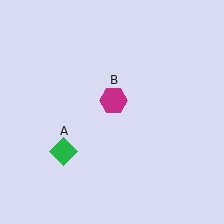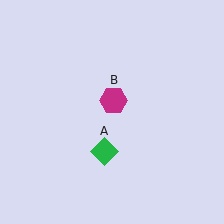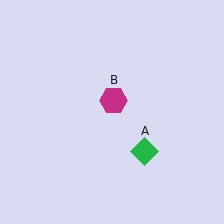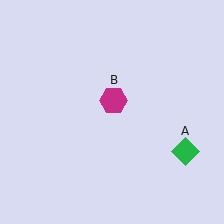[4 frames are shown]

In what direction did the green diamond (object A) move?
The green diamond (object A) moved right.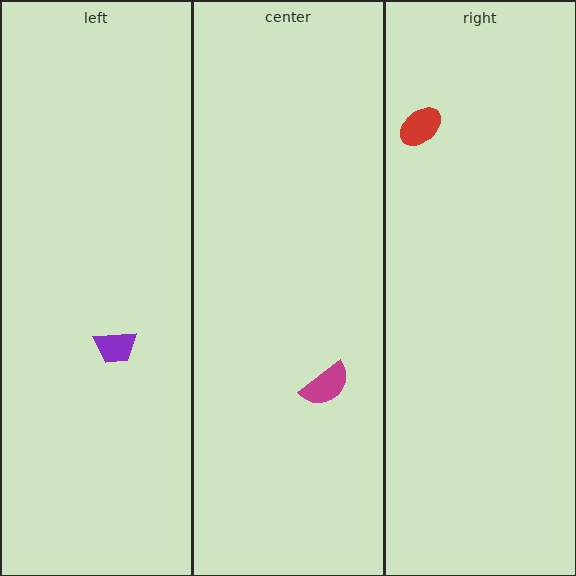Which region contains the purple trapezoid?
The left region.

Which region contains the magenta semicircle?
The center region.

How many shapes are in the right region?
1.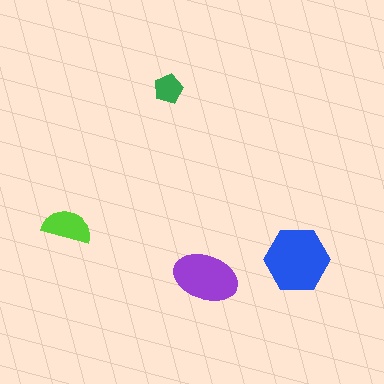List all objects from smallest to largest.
The green pentagon, the lime semicircle, the purple ellipse, the blue hexagon.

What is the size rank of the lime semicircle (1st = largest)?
3rd.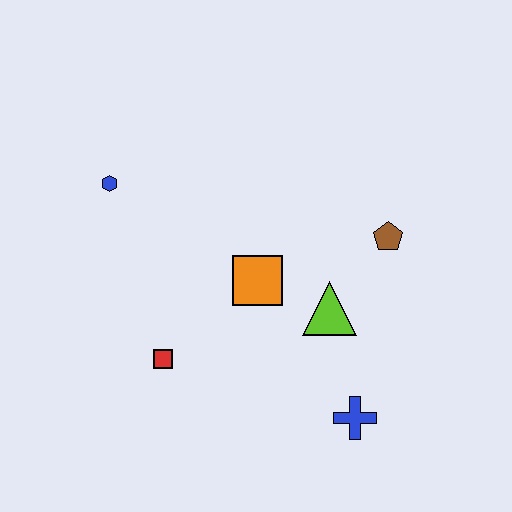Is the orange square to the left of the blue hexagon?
No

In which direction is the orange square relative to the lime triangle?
The orange square is to the left of the lime triangle.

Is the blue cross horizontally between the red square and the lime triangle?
No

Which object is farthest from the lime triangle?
The blue hexagon is farthest from the lime triangle.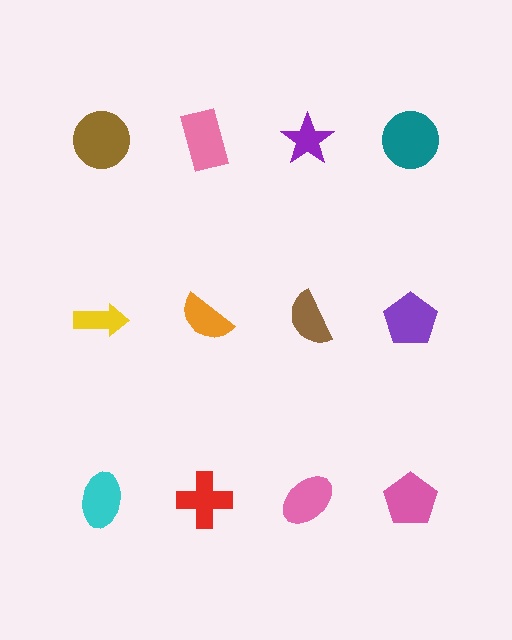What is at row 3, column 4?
A pink pentagon.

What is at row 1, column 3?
A purple star.